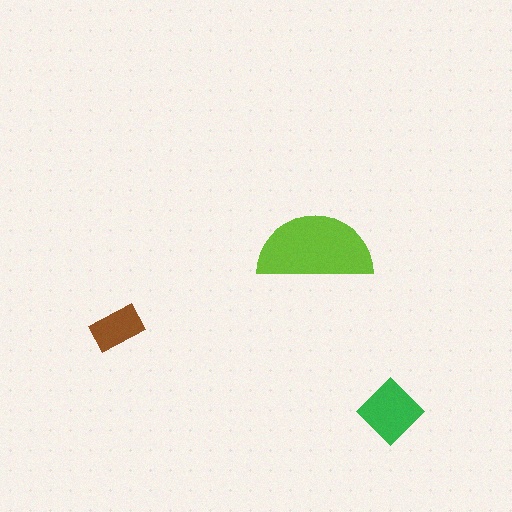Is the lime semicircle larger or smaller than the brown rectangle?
Larger.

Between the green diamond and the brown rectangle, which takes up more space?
The green diamond.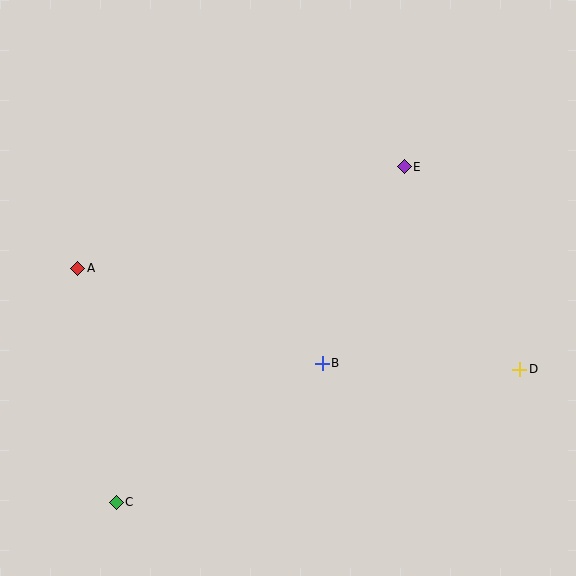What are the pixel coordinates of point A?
Point A is at (78, 268).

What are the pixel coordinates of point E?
Point E is at (404, 167).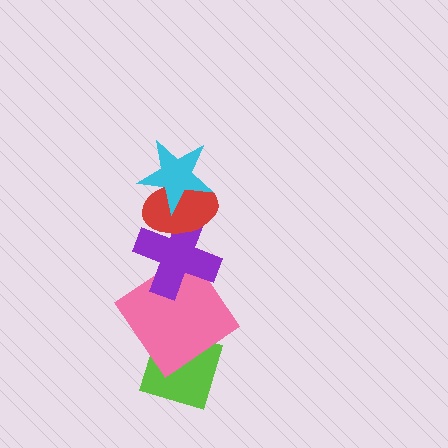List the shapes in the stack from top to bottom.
From top to bottom: the cyan star, the red ellipse, the purple cross, the pink diamond, the lime diamond.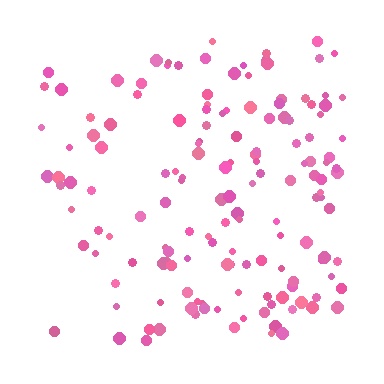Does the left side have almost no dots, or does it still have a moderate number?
Still a moderate number, just noticeably fewer than the right.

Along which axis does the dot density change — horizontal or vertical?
Horizontal.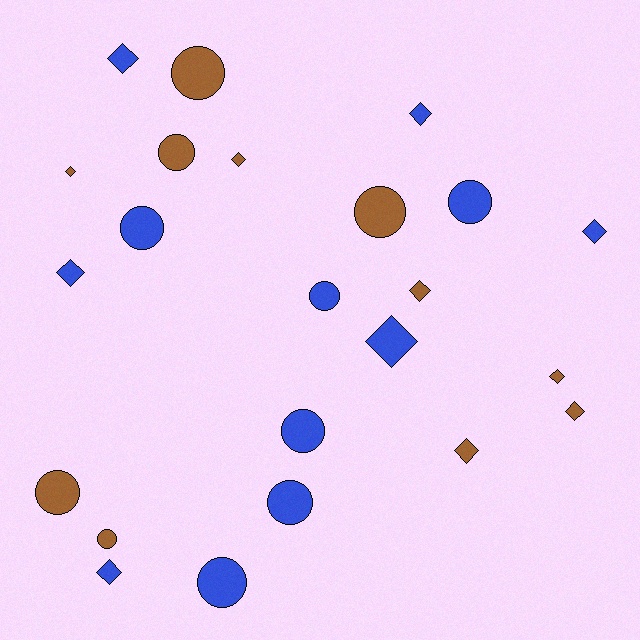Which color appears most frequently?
Blue, with 12 objects.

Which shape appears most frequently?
Diamond, with 12 objects.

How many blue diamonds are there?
There are 6 blue diamonds.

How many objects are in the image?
There are 23 objects.